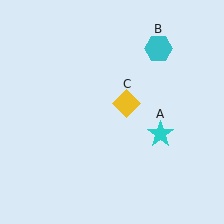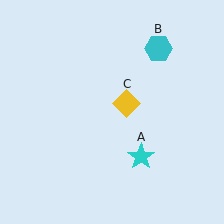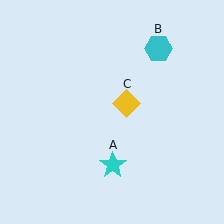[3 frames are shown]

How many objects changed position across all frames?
1 object changed position: cyan star (object A).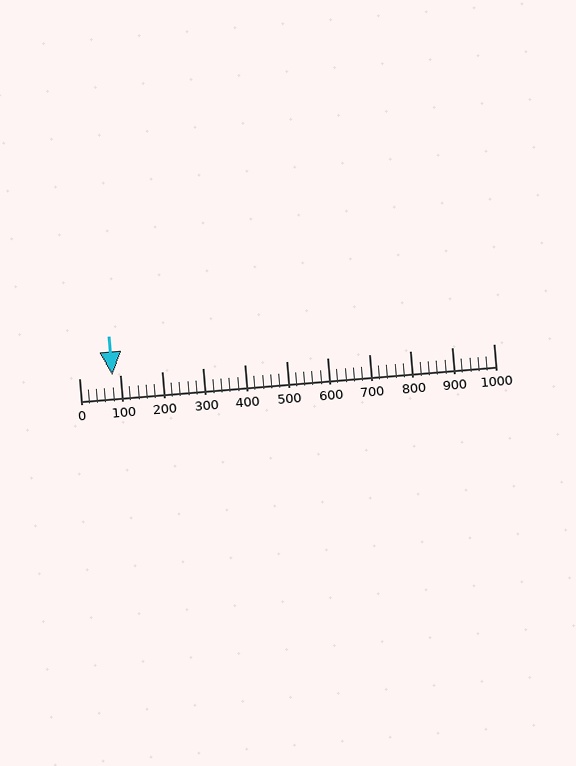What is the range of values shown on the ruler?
The ruler shows values from 0 to 1000.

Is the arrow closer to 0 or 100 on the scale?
The arrow is closer to 100.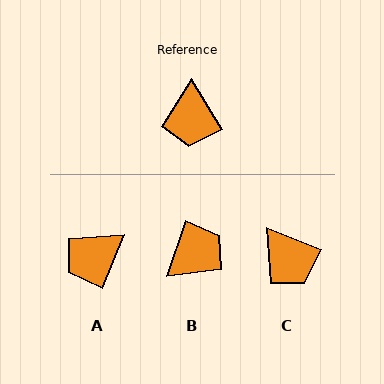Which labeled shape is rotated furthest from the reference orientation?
B, about 130 degrees away.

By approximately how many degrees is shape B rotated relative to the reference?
Approximately 130 degrees counter-clockwise.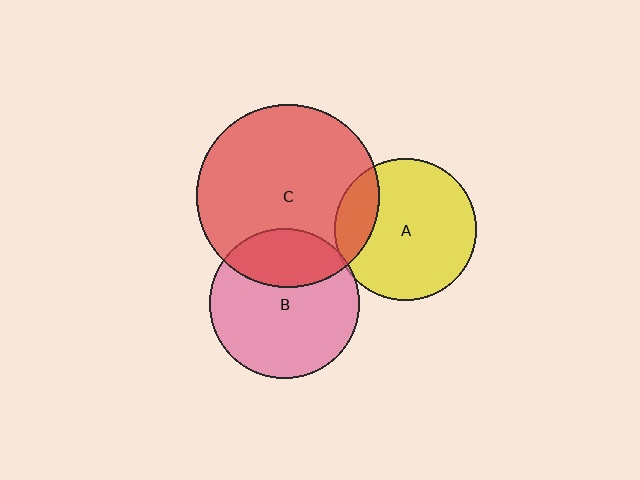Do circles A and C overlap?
Yes.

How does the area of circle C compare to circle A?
Approximately 1.7 times.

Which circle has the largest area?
Circle C (red).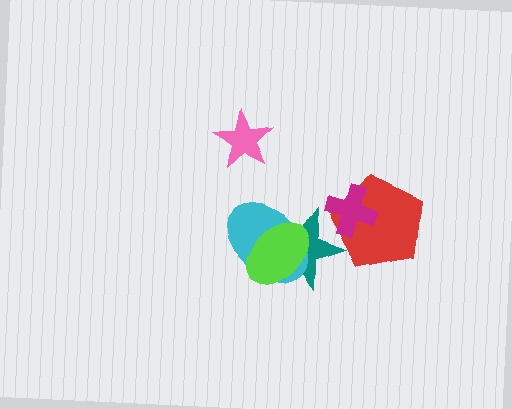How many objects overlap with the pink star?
0 objects overlap with the pink star.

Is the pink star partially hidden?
No, no other shape covers it.